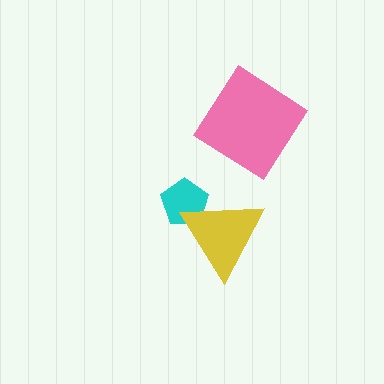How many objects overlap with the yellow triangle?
1 object overlaps with the yellow triangle.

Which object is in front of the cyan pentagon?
The yellow triangle is in front of the cyan pentagon.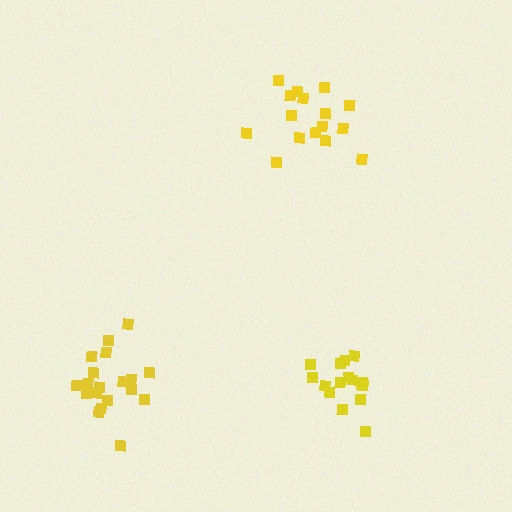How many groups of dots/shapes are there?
There are 3 groups.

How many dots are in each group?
Group 1: 19 dots, Group 2: 15 dots, Group 3: 16 dots (50 total).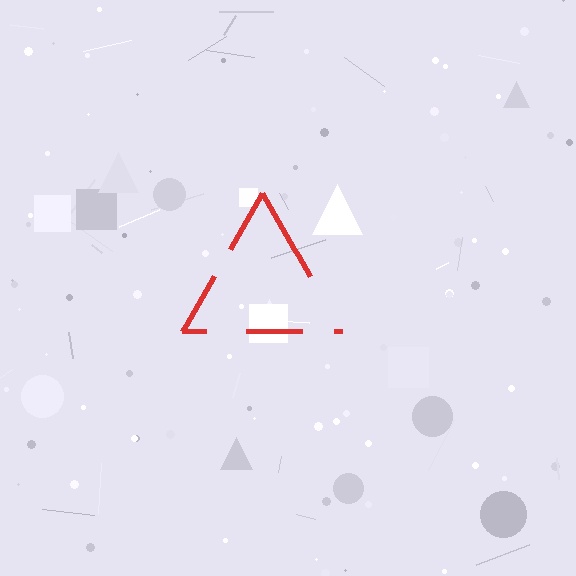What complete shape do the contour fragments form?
The contour fragments form a triangle.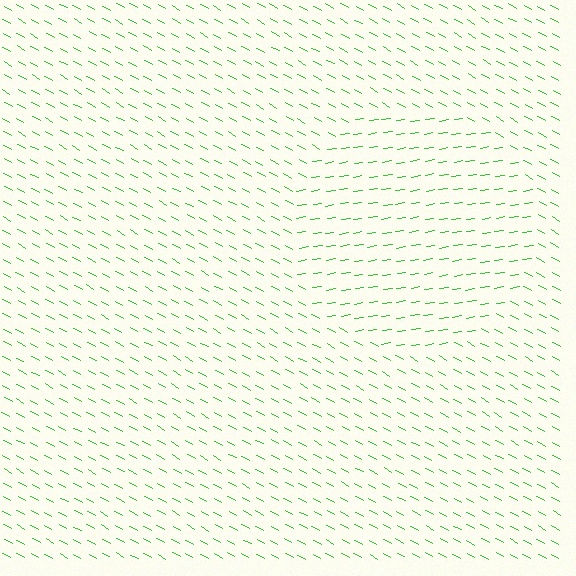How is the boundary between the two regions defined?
The boundary is defined purely by a change in line orientation (approximately 37 degrees difference). All lines are the same color and thickness.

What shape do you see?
I see a circle.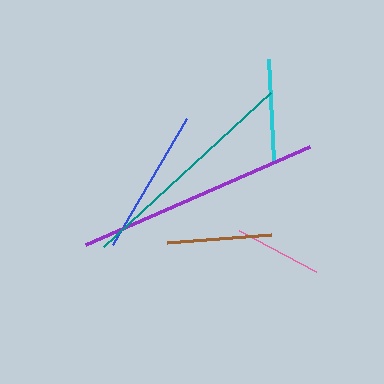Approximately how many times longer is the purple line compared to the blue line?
The purple line is approximately 1.7 times the length of the blue line.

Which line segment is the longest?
The purple line is the longest at approximately 245 pixels.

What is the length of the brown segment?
The brown segment is approximately 105 pixels long.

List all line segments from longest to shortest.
From longest to shortest: purple, teal, blue, brown, cyan, pink.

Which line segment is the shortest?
The pink line is the shortest at approximately 87 pixels.